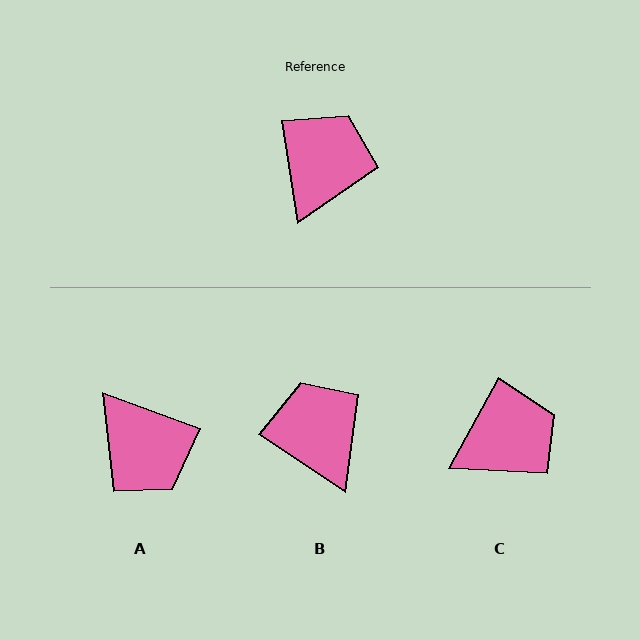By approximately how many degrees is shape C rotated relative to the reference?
Approximately 38 degrees clockwise.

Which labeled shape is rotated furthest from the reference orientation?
A, about 119 degrees away.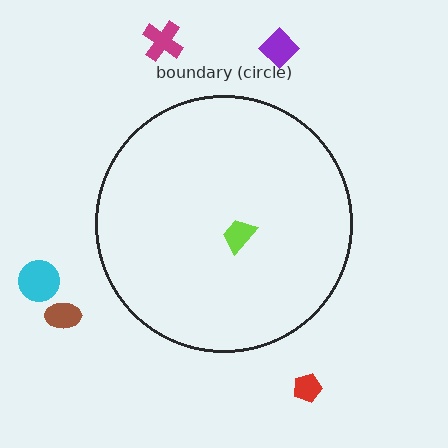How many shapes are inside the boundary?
1 inside, 5 outside.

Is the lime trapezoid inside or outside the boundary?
Inside.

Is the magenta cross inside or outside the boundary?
Outside.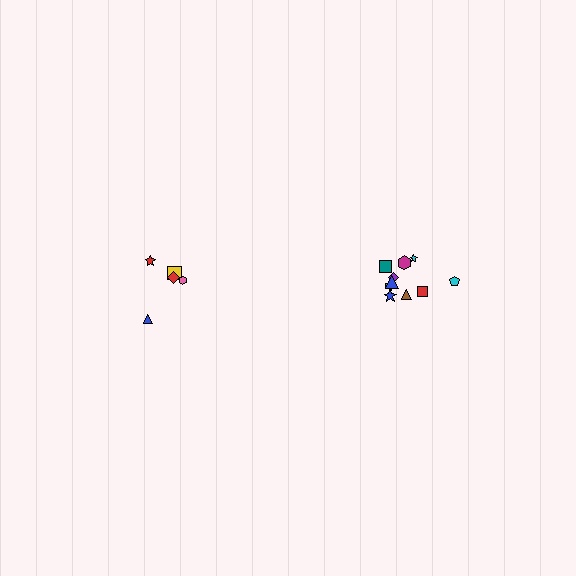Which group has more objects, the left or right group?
The right group.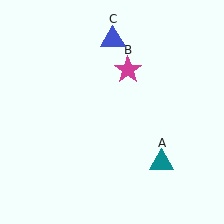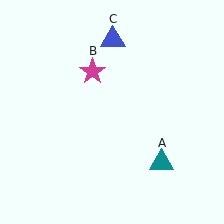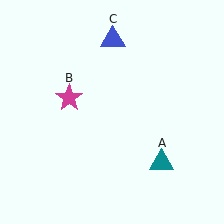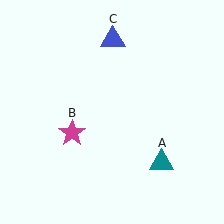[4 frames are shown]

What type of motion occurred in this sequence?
The magenta star (object B) rotated counterclockwise around the center of the scene.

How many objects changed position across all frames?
1 object changed position: magenta star (object B).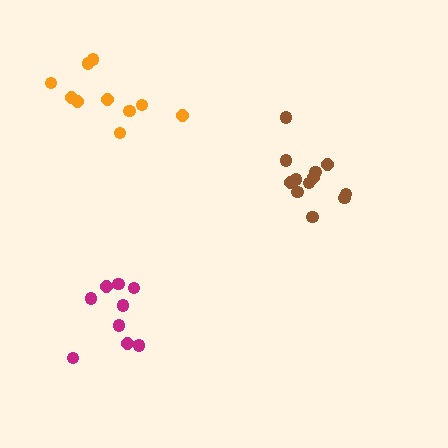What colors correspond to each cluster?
The clusters are colored: brown, orange, magenta.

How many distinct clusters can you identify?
There are 3 distinct clusters.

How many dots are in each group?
Group 1: 12 dots, Group 2: 10 dots, Group 3: 9 dots (31 total).